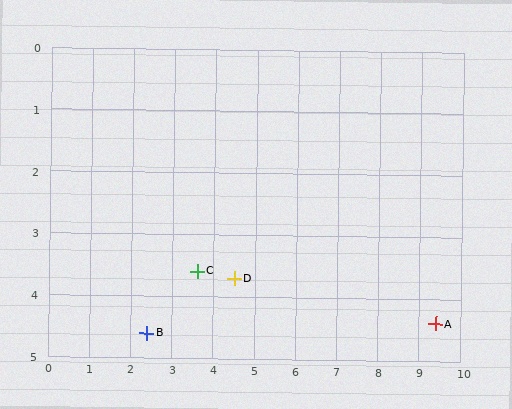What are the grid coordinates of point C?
Point C is at approximately (3.6, 3.6).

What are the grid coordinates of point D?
Point D is at approximately (4.5, 3.7).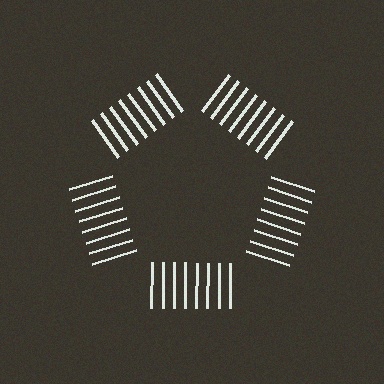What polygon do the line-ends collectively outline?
An illusory pentagon — the line segments terminate on its edges but no continuous stroke is drawn.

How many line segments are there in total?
40 — 8 along each of the 5 edges.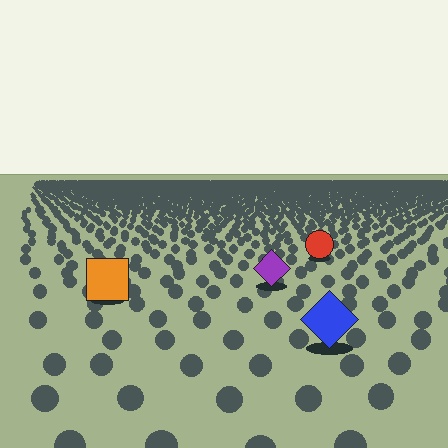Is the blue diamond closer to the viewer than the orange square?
Yes. The blue diamond is closer — you can tell from the texture gradient: the ground texture is coarser near it.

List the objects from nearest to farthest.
From nearest to farthest: the blue diamond, the orange square, the purple diamond, the red circle.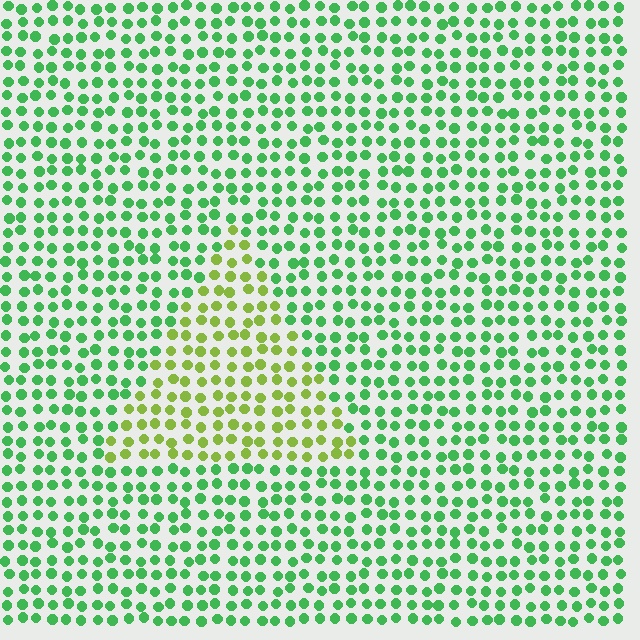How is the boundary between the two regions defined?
The boundary is defined purely by a slight shift in hue (about 46 degrees). Spacing, size, and orientation are identical on both sides.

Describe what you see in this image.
The image is filled with small green elements in a uniform arrangement. A triangle-shaped region is visible where the elements are tinted to a slightly different hue, forming a subtle color boundary.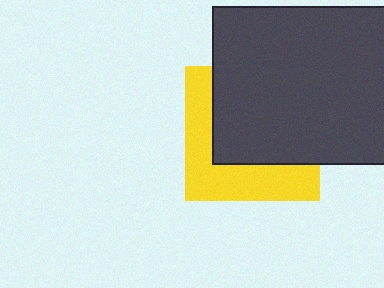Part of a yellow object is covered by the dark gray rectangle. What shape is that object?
It is a square.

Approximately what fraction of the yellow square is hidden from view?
Roughly 59% of the yellow square is hidden behind the dark gray rectangle.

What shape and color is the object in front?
The object in front is a dark gray rectangle.